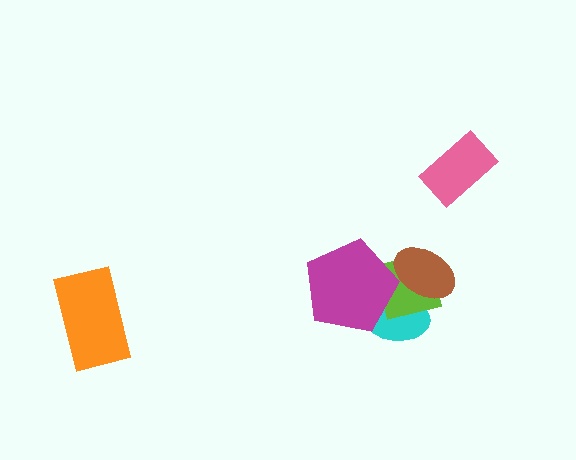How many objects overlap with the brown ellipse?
2 objects overlap with the brown ellipse.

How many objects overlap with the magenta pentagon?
2 objects overlap with the magenta pentagon.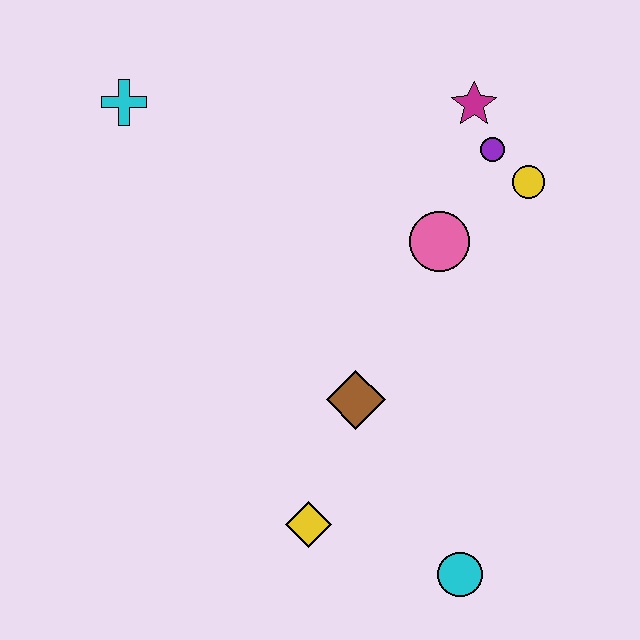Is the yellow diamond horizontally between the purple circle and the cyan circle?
No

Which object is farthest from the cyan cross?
The cyan circle is farthest from the cyan cross.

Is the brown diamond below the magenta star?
Yes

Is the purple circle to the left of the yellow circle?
Yes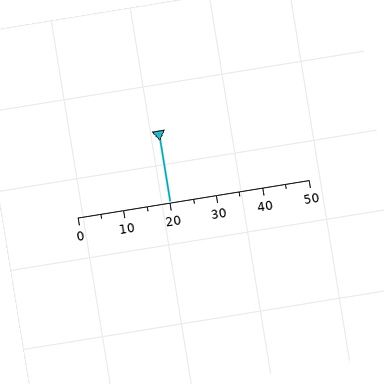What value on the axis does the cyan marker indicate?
The marker indicates approximately 20.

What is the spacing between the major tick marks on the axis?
The major ticks are spaced 10 apart.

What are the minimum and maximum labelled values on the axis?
The axis runs from 0 to 50.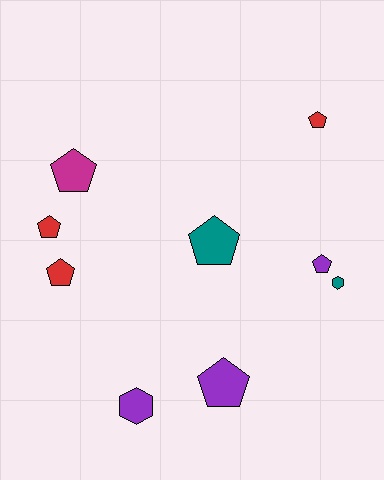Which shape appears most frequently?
Pentagon, with 7 objects.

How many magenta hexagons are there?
There are no magenta hexagons.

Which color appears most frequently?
Red, with 3 objects.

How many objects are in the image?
There are 9 objects.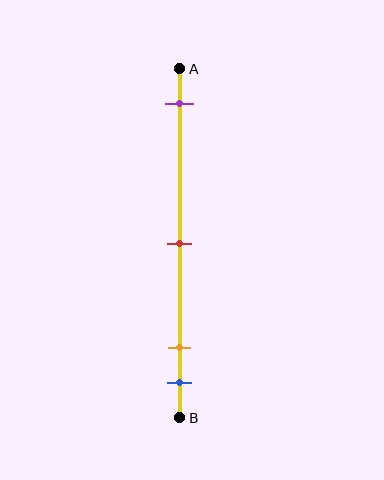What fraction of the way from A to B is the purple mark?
The purple mark is approximately 10% (0.1) of the way from A to B.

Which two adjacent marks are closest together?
The orange and blue marks are the closest adjacent pair.